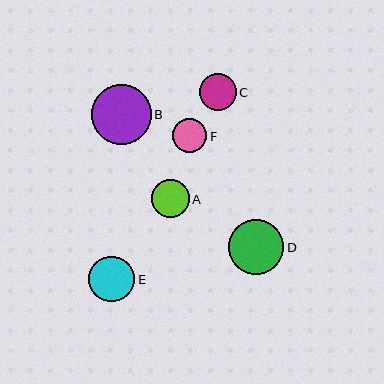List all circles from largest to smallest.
From largest to smallest: B, D, E, A, C, F.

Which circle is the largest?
Circle B is the largest with a size of approximately 60 pixels.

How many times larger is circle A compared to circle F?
Circle A is approximately 1.1 times the size of circle F.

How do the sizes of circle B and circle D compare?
Circle B and circle D are approximately the same size.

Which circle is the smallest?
Circle F is the smallest with a size of approximately 34 pixels.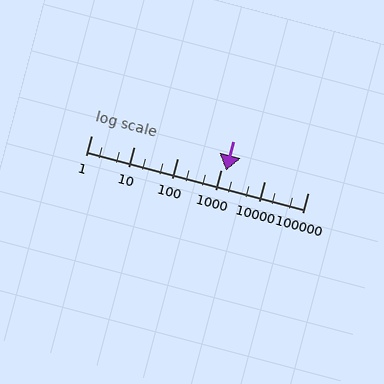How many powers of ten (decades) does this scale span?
The scale spans 5 decades, from 1 to 100000.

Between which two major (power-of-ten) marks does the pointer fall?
The pointer is between 1000 and 10000.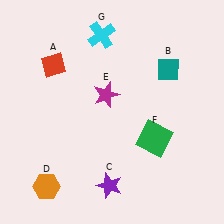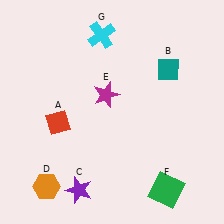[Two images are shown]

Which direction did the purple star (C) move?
The purple star (C) moved left.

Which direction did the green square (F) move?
The green square (F) moved down.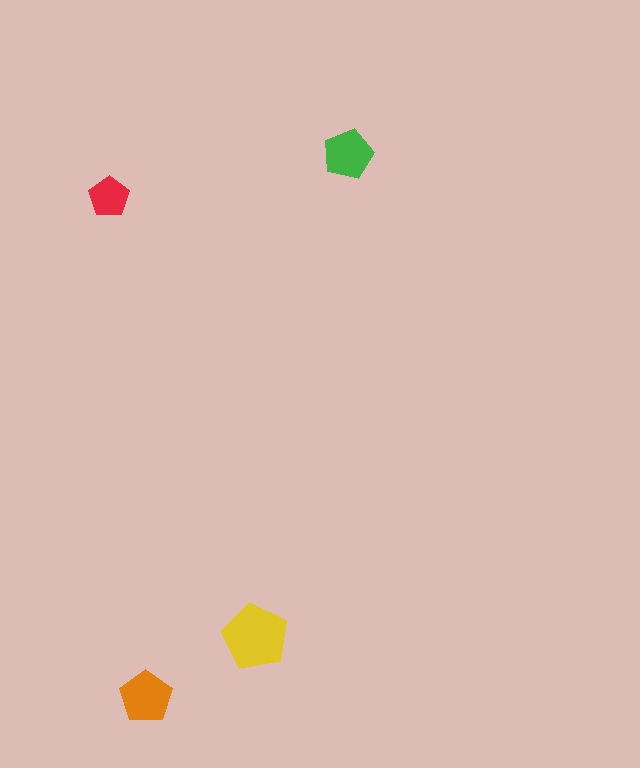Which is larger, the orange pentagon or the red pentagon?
The orange one.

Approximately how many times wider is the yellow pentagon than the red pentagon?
About 1.5 times wider.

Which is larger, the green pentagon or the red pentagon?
The green one.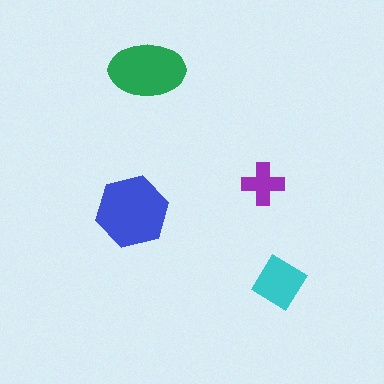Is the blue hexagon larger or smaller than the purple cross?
Larger.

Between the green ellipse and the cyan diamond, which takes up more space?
The green ellipse.